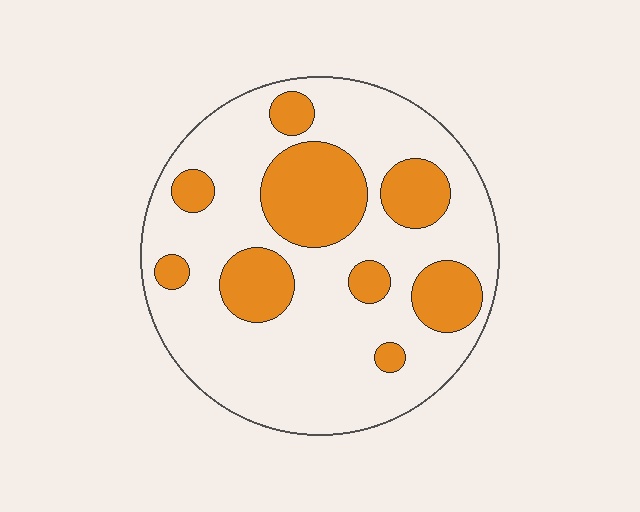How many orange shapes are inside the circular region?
9.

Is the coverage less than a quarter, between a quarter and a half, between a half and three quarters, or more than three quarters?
Between a quarter and a half.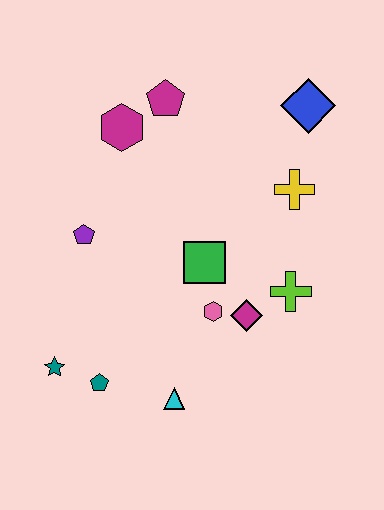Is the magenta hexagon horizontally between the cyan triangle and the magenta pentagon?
No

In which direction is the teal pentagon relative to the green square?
The teal pentagon is below the green square.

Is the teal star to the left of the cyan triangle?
Yes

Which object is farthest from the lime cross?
The teal star is farthest from the lime cross.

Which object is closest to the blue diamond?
The yellow cross is closest to the blue diamond.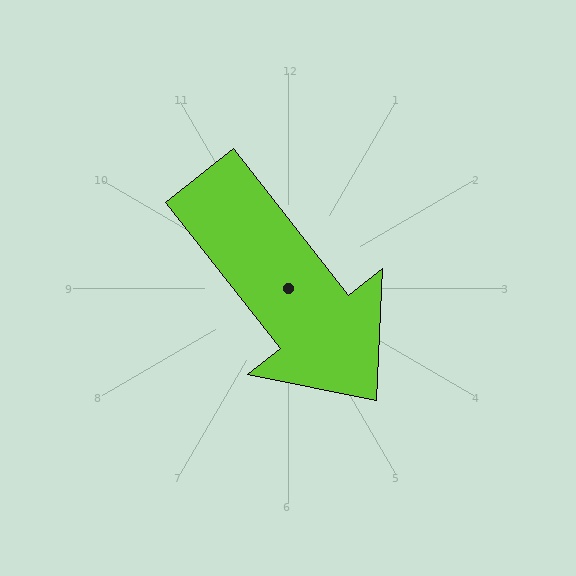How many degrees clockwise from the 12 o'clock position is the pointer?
Approximately 142 degrees.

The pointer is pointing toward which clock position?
Roughly 5 o'clock.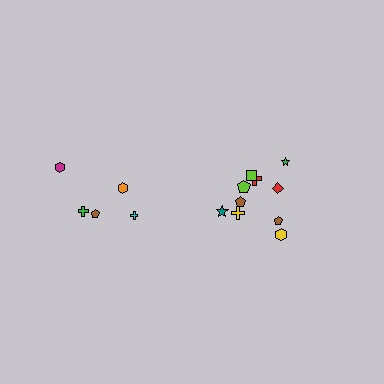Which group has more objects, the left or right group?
The right group.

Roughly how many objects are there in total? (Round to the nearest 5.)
Roughly 15 objects in total.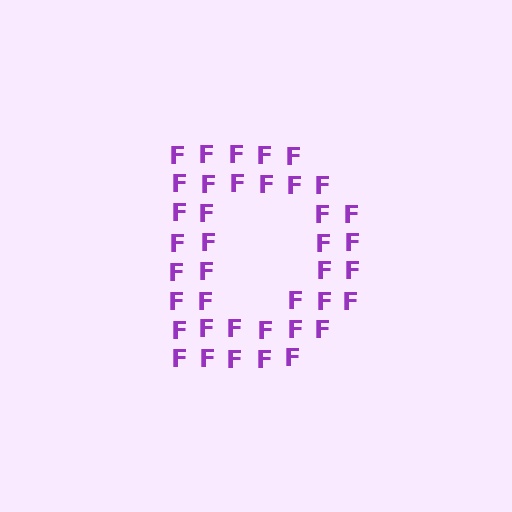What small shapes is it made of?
It is made of small letter F's.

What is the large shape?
The large shape is the letter D.